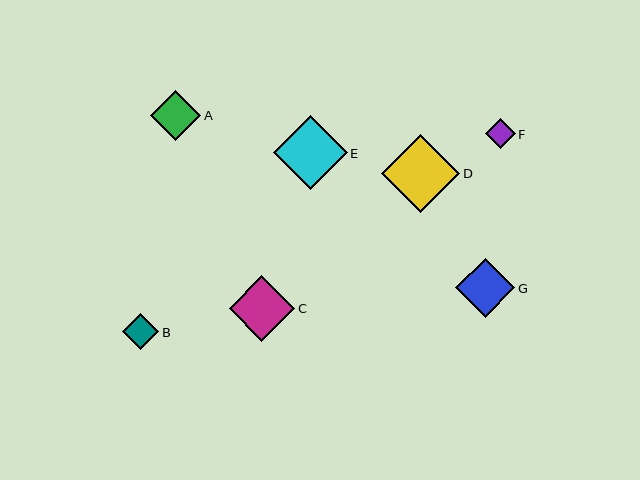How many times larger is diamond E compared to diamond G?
Diamond E is approximately 1.2 times the size of diamond G.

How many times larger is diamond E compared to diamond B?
Diamond E is approximately 2.0 times the size of diamond B.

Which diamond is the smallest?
Diamond F is the smallest with a size of approximately 29 pixels.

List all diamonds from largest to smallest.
From largest to smallest: D, E, C, G, A, B, F.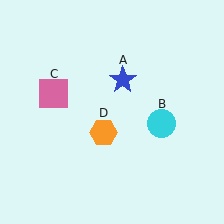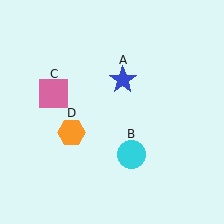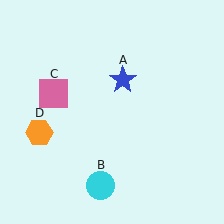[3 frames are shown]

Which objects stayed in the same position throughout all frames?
Blue star (object A) and pink square (object C) remained stationary.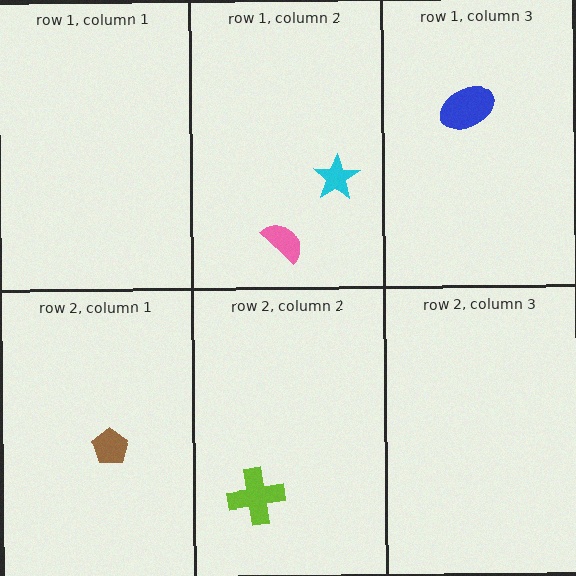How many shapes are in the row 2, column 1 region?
1.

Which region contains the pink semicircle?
The row 1, column 2 region.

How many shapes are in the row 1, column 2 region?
2.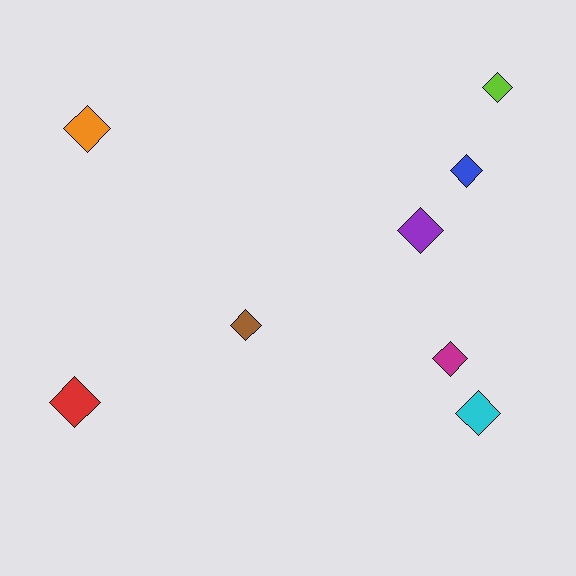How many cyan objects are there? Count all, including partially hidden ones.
There is 1 cyan object.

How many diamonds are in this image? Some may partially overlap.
There are 8 diamonds.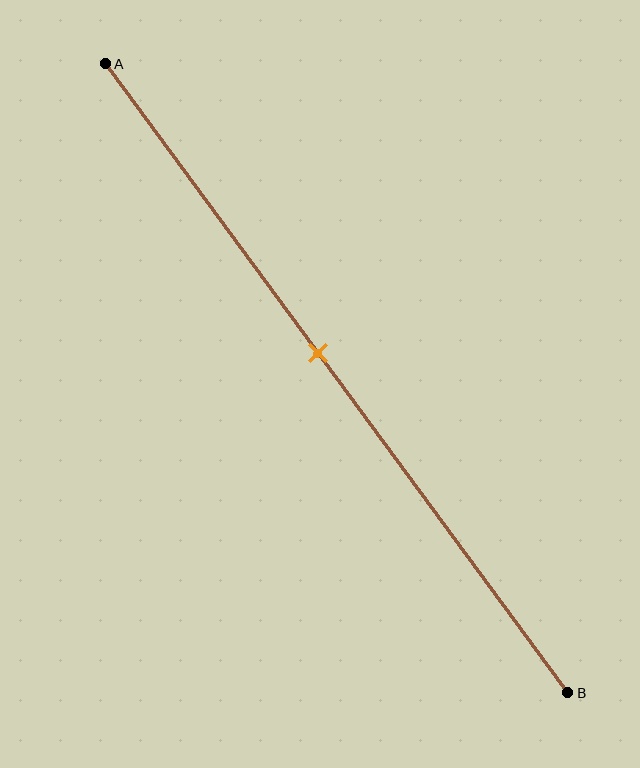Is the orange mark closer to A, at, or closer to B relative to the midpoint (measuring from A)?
The orange mark is closer to point A than the midpoint of segment AB.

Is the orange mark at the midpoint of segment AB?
No, the mark is at about 45% from A, not at the 50% midpoint.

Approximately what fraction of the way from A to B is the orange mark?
The orange mark is approximately 45% of the way from A to B.